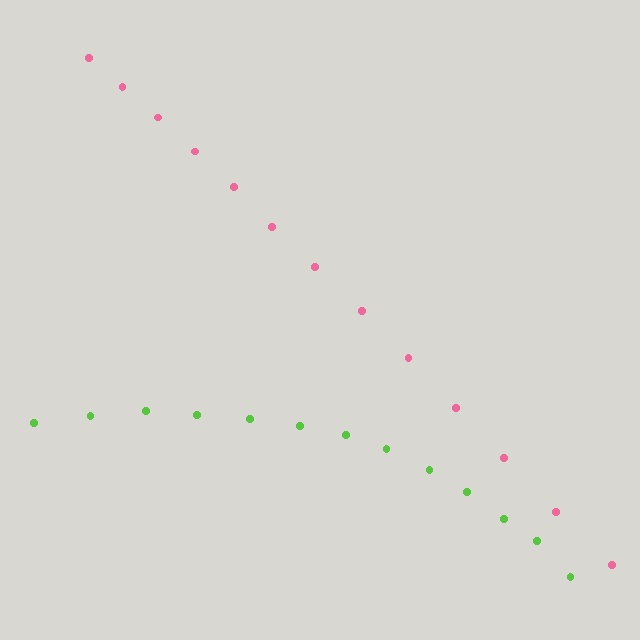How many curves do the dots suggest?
There are 2 distinct paths.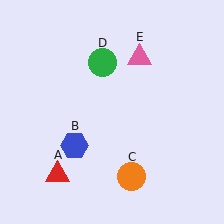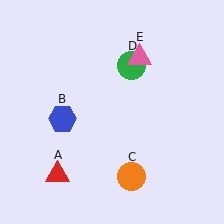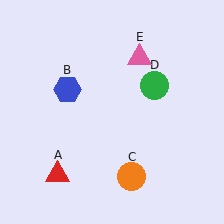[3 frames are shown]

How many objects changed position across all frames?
2 objects changed position: blue hexagon (object B), green circle (object D).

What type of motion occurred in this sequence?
The blue hexagon (object B), green circle (object D) rotated clockwise around the center of the scene.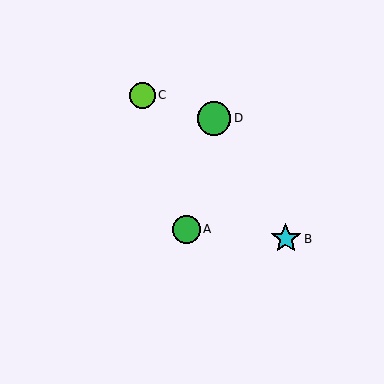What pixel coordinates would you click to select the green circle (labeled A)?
Click at (186, 229) to select the green circle A.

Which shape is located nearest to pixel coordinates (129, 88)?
The lime circle (labeled C) at (142, 95) is nearest to that location.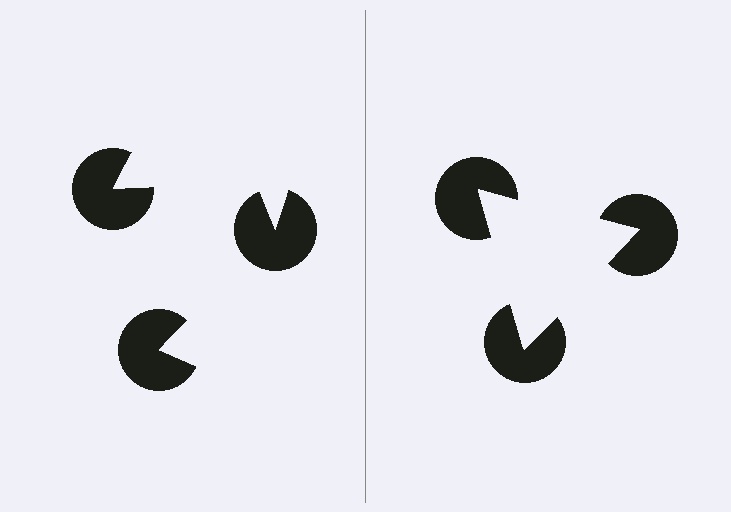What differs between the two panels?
The pac-man discs are positioned identically on both sides; only the wedge orientations differ. On the right they align to a triangle; on the left they are misaligned.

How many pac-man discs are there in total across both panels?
6 — 3 on each side.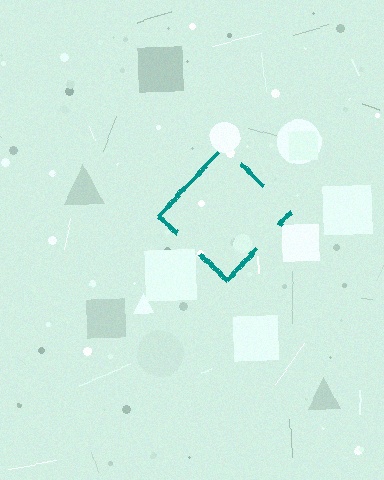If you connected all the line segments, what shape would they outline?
They would outline a diamond.